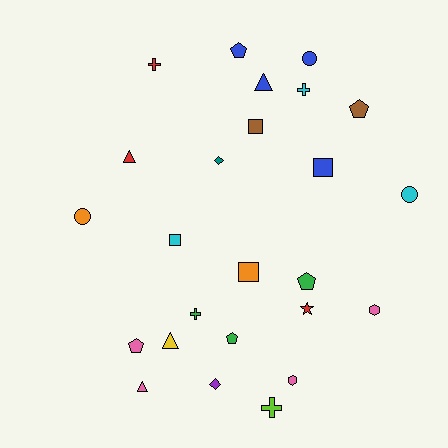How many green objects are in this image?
There are 3 green objects.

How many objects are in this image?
There are 25 objects.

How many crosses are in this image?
There are 4 crosses.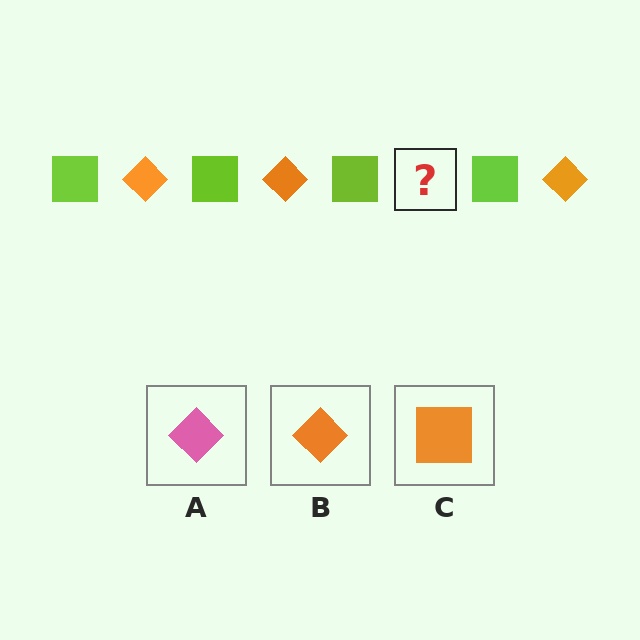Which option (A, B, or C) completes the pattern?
B.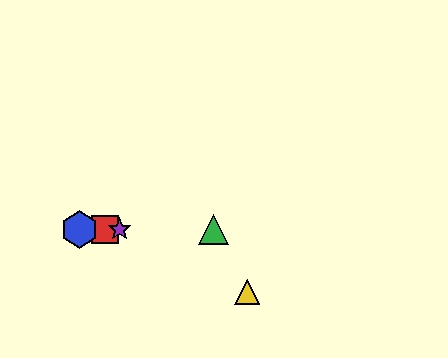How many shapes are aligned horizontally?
4 shapes (the red square, the blue hexagon, the green triangle, the purple star) are aligned horizontally.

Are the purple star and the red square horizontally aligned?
Yes, both are at y≈229.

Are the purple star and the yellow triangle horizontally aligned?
No, the purple star is at y≈229 and the yellow triangle is at y≈292.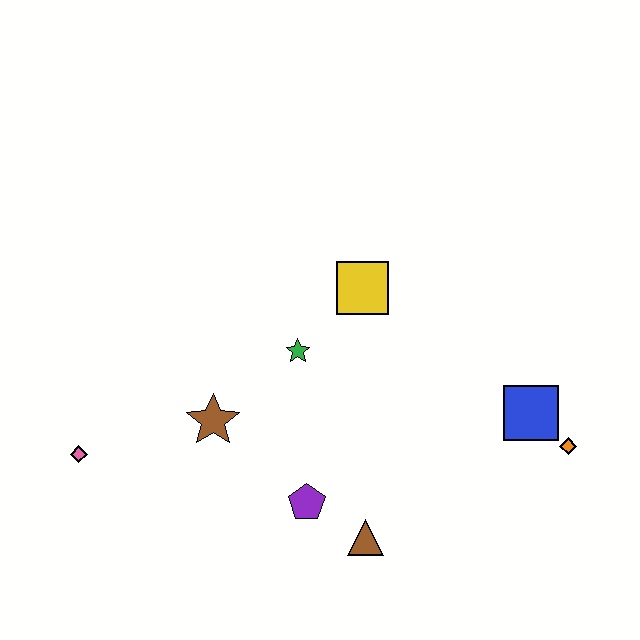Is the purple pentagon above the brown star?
No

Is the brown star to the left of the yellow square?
Yes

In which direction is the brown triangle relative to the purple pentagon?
The brown triangle is to the right of the purple pentagon.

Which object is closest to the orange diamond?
The blue square is closest to the orange diamond.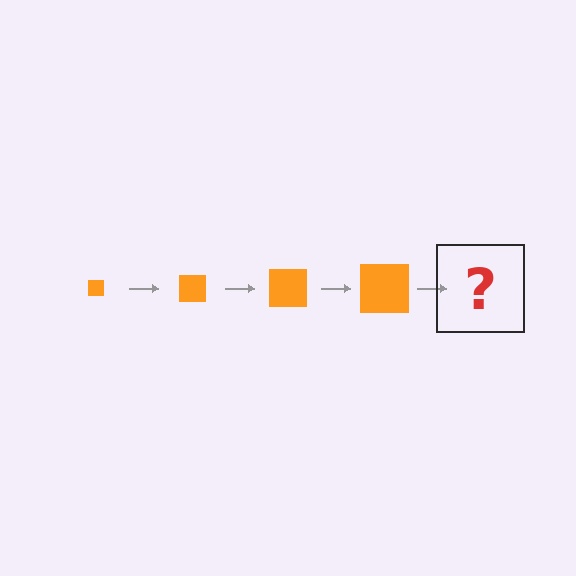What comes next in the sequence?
The next element should be an orange square, larger than the previous one.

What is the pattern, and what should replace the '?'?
The pattern is that the square gets progressively larger each step. The '?' should be an orange square, larger than the previous one.